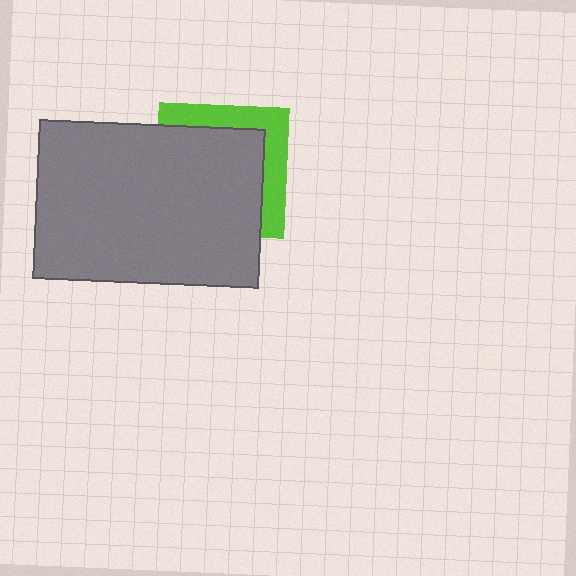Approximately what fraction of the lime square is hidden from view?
Roughly 69% of the lime square is hidden behind the gray rectangle.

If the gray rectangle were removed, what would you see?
You would see the complete lime square.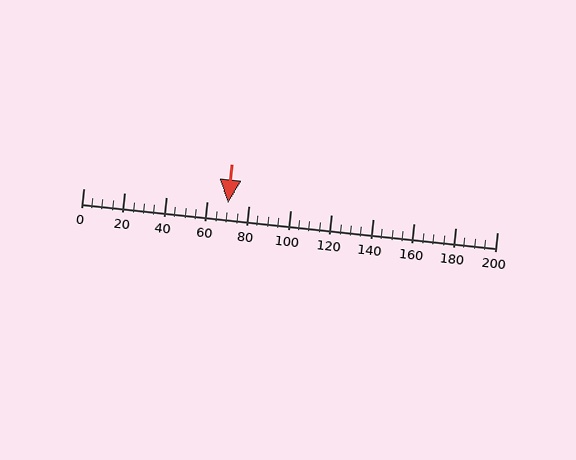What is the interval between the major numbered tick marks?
The major tick marks are spaced 20 units apart.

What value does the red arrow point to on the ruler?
The red arrow points to approximately 70.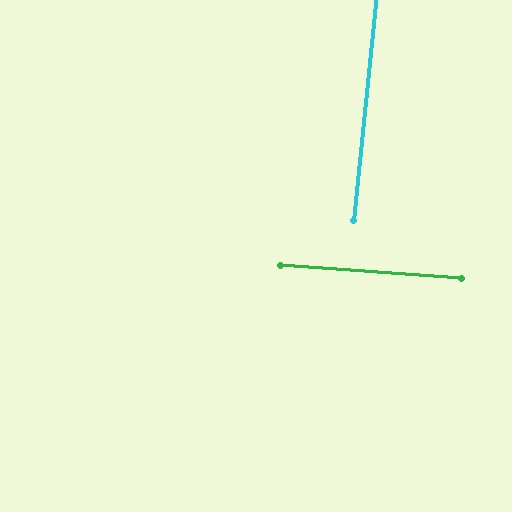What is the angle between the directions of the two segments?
Approximately 88 degrees.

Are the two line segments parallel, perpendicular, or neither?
Perpendicular — they meet at approximately 88°.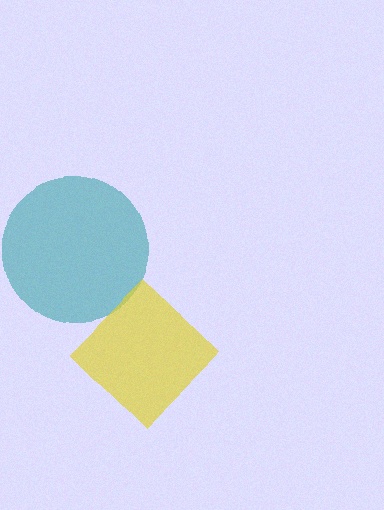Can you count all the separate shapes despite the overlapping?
Yes, there are 2 separate shapes.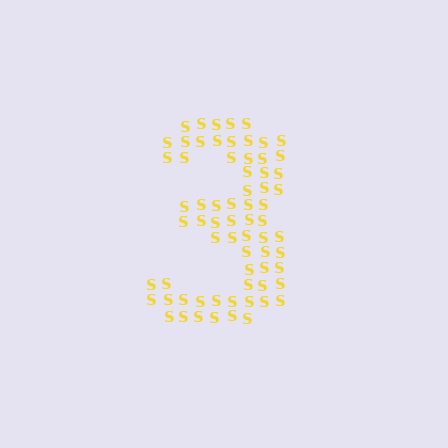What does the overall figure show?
The overall figure shows the digit 3.